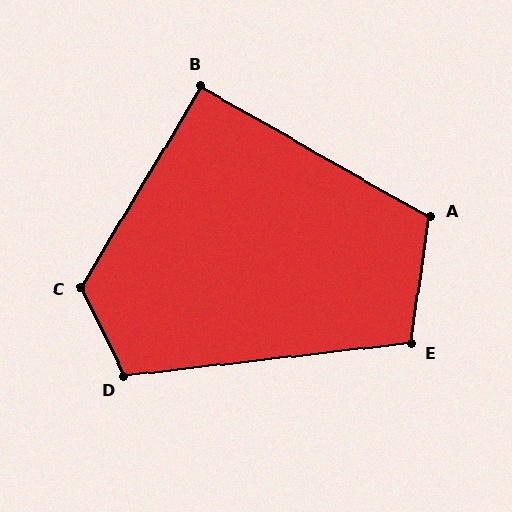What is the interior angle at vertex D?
Approximately 110 degrees (obtuse).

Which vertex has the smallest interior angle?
B, at approximately 91 degrees.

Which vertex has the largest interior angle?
C, at approximately 123 degrees.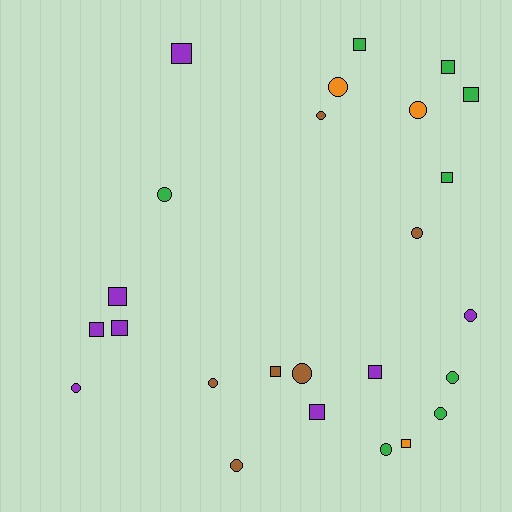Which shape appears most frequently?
Circle, with 13 objects.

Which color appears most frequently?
Green, with 8 objects.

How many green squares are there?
There are 4 green squares.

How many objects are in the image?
There are 25 objects.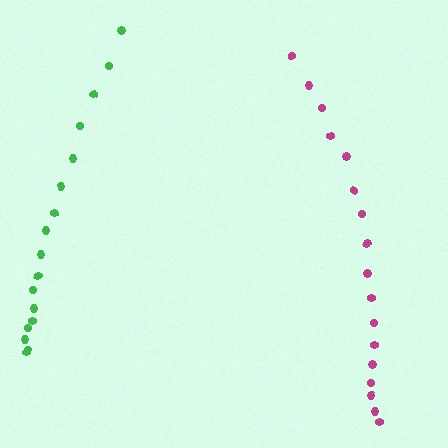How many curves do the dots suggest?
There are 2 distinct paths.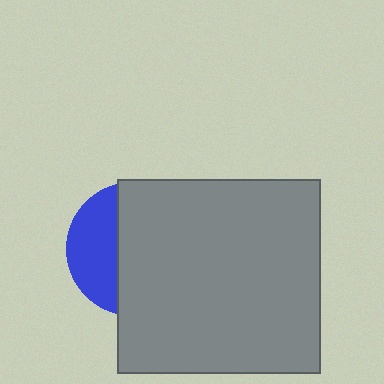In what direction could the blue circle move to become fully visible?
The blue circle could move left. That would shift it out from behind the gray rectangle entirely.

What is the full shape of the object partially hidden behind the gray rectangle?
The partially hidden object is a blue circle.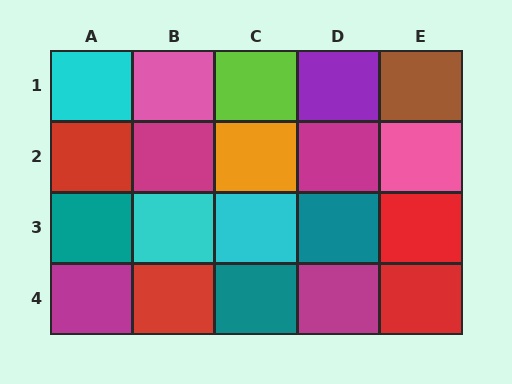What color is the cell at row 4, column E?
Red.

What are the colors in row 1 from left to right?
Cyan, pink, lime, purple, brown.